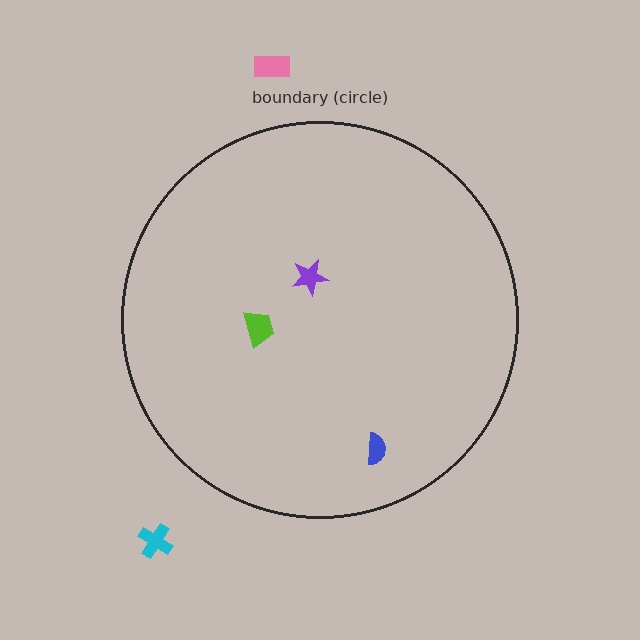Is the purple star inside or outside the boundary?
Inside.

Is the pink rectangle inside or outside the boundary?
Outside.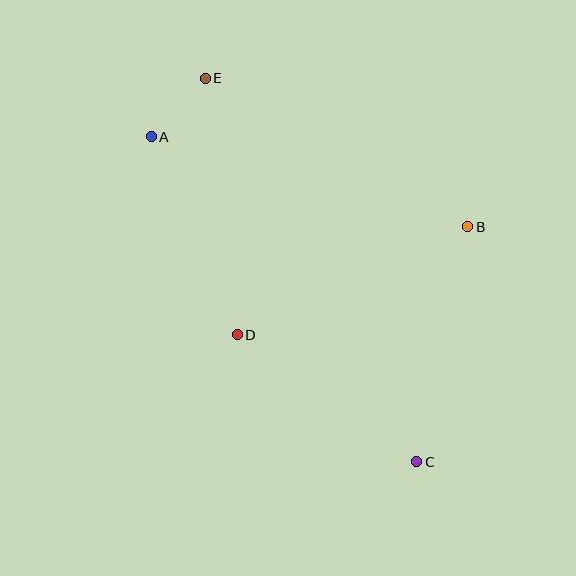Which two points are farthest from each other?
Points C and E are farthest from each other.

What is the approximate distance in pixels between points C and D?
The distance between C and D is approximately 220 pixels.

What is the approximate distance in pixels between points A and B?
The distance between A and B is approximately 329 pixels.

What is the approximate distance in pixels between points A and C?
The distance between A and C is approximately 420 pixels.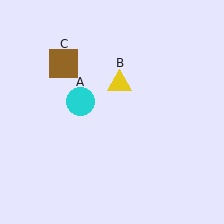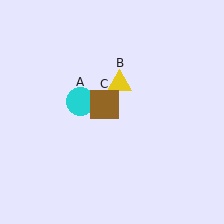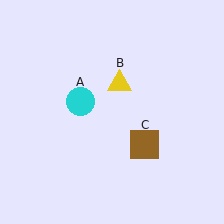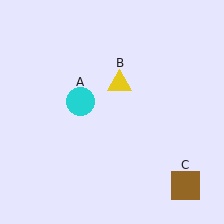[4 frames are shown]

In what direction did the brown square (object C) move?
The brown square (object C) moved down and to the right.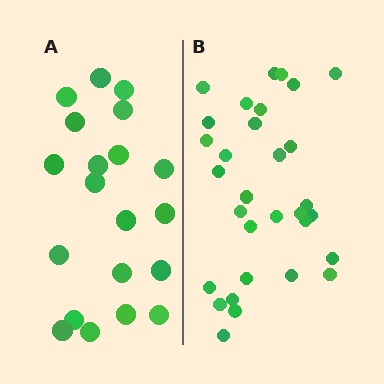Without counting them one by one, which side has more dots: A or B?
Region B (the right region) has more dots.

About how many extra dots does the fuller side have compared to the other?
Region B has roughly 12 or so more dots than region A.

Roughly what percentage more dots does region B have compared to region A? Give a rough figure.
About 55% more.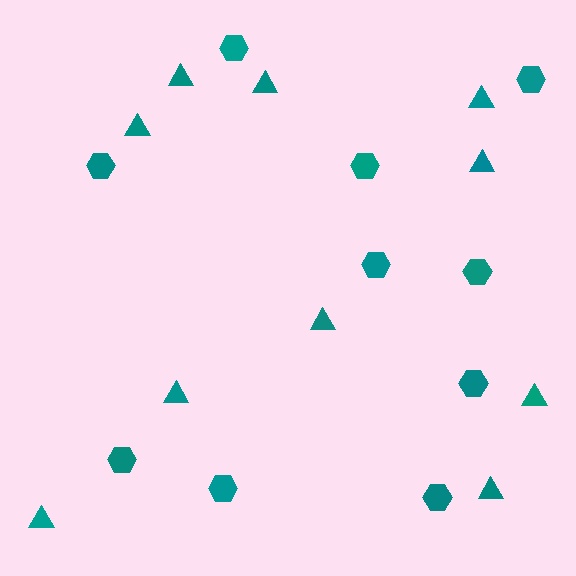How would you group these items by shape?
There are 2 groups: one group of triangles (10) and one group of hexagons (10).